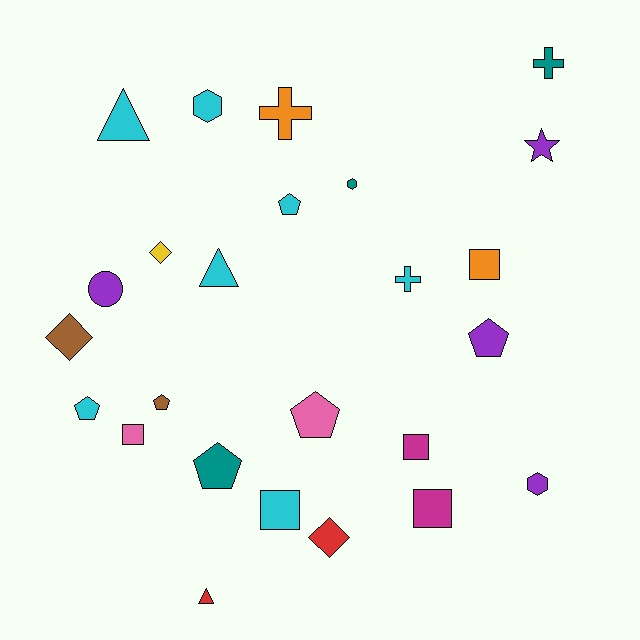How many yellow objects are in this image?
There is 1 yellow object.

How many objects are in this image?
There are 25 objects.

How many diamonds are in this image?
There are 3 diamonds.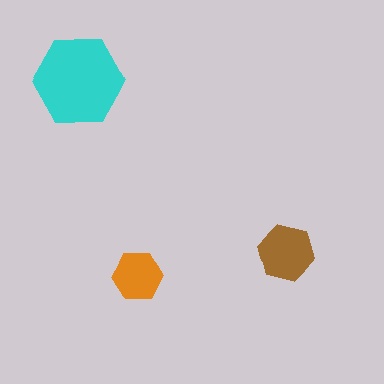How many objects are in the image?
There are 3 objects in the image.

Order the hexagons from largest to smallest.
the cyan one, the brown one, the orange one.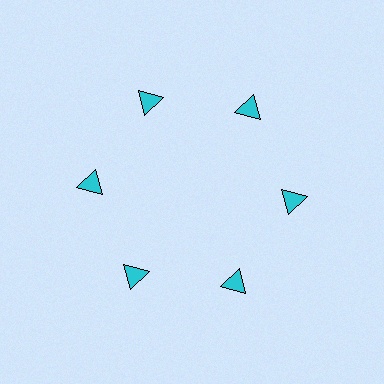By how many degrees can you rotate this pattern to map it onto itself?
The pattern maps onto itself every 60 degrees of rotation.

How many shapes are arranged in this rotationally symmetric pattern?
There are 6 shapes, arranged in 6 groups of 1.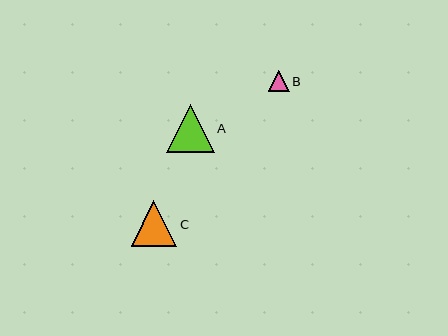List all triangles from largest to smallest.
From largest to smallest: A, C, B.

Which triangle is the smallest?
Triangle B is the smallest with a size of approximately 21 pixels.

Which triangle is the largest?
Triangle A is the largest with a size of approximately 48 pixels.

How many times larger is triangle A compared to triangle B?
Triangle A is approximately 2.2 times the size of triangle B.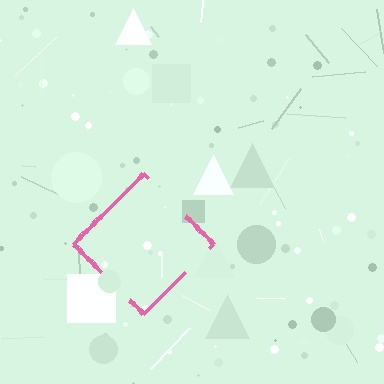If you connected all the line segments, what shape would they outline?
They would outline a diamond.